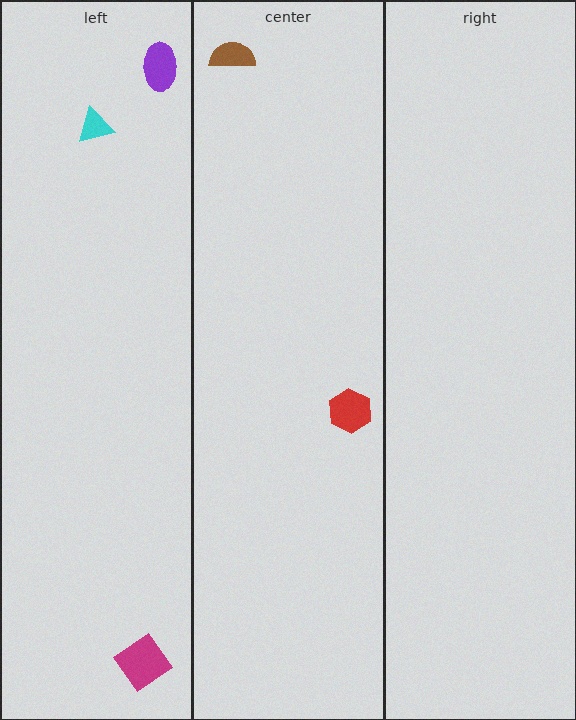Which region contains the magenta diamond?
The left region.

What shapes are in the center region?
The red hexagon, the brown semicircle.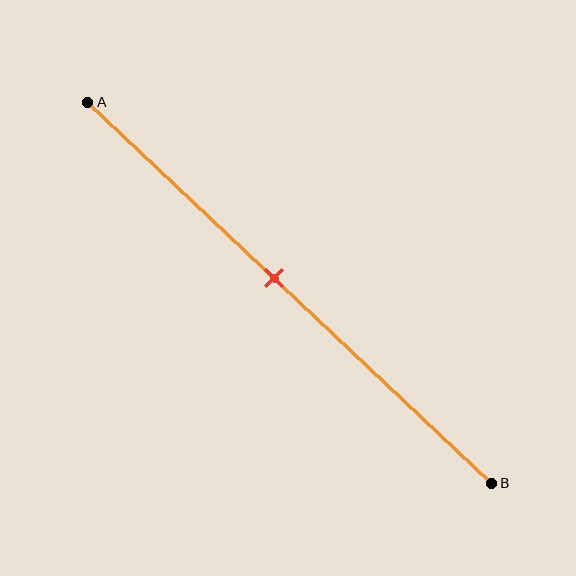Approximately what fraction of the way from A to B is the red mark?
The red mark is approximately 45% of the way from A to B.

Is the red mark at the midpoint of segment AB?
No, the mark is at about 45% from A, not at the 50% midpoint.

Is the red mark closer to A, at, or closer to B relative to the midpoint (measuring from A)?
The red mark is closer to point A than the midpoint of segment AB.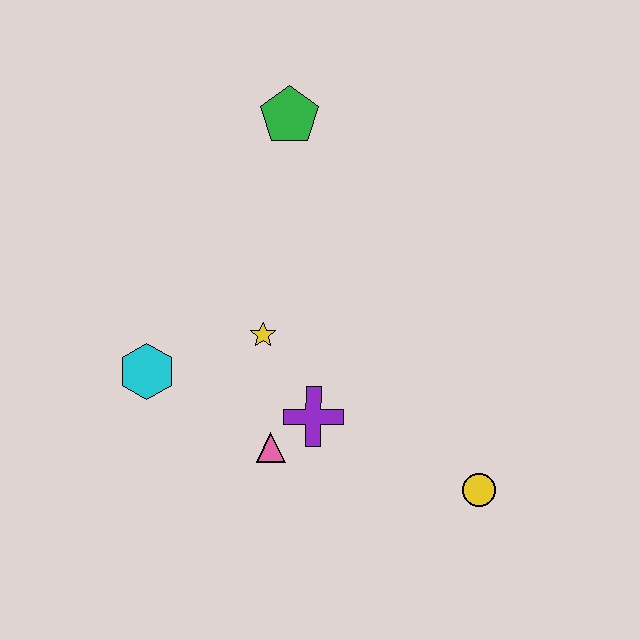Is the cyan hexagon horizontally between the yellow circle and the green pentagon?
No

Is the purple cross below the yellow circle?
No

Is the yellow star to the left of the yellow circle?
Yes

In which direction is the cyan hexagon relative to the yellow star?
The cyan hexagon is to the left of the yellow star.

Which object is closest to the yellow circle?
The purple cross is closest to the yellow circle.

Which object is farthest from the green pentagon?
The yellow circle is farthest from the green pentagon.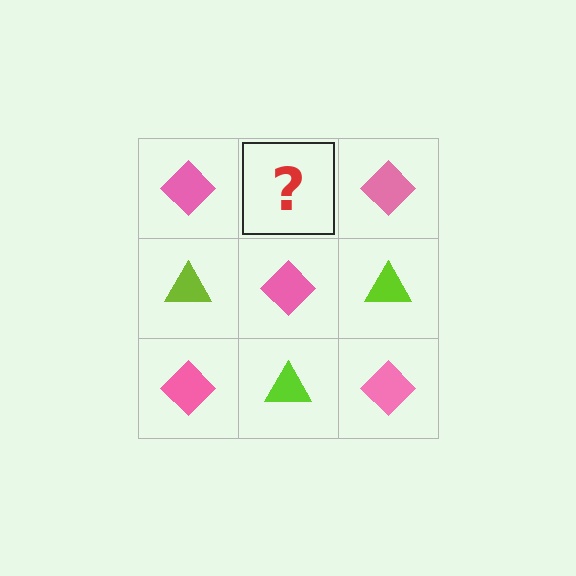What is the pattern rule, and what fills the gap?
The rule is that it alternates pink diamond and lime triangle in a checkerboard pattern. The gap should be filled with a lime triangle.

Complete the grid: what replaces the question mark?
The question mark should be replaced with a lime triangle.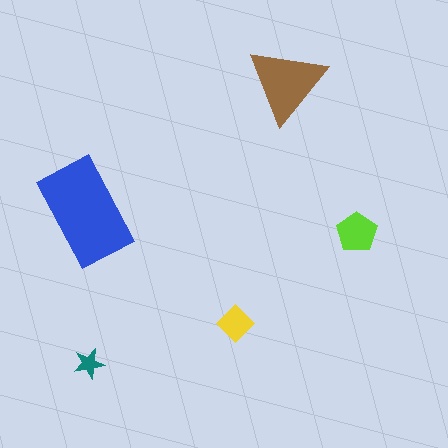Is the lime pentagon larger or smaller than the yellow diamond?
Larger.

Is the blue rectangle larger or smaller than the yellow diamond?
Larger.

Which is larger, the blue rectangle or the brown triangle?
The blue rectangle.